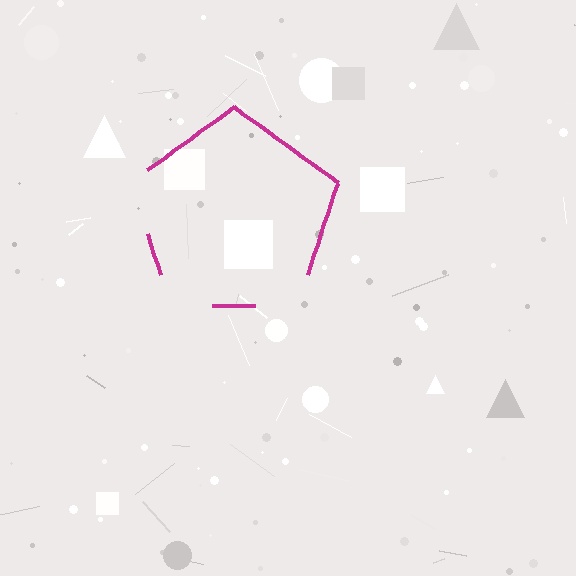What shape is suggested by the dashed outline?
The dashed outline suggests a pentagon.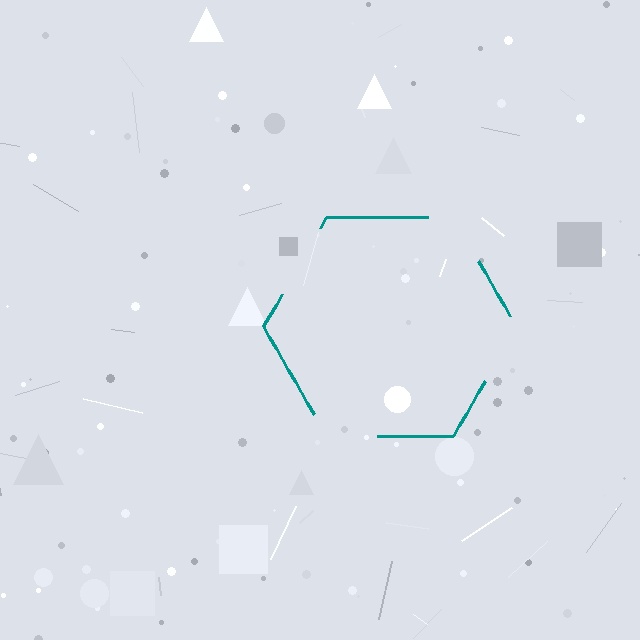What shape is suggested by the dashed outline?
The dashed outline suggests a hexagon.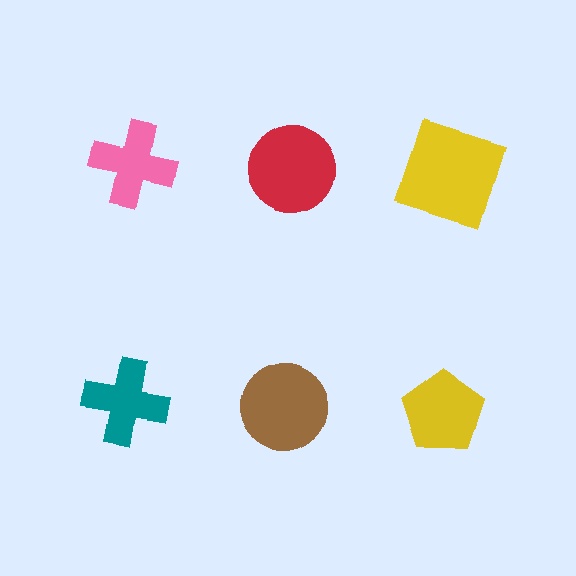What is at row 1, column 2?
A red circle.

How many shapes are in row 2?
3 shapes.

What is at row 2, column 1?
A teal cross.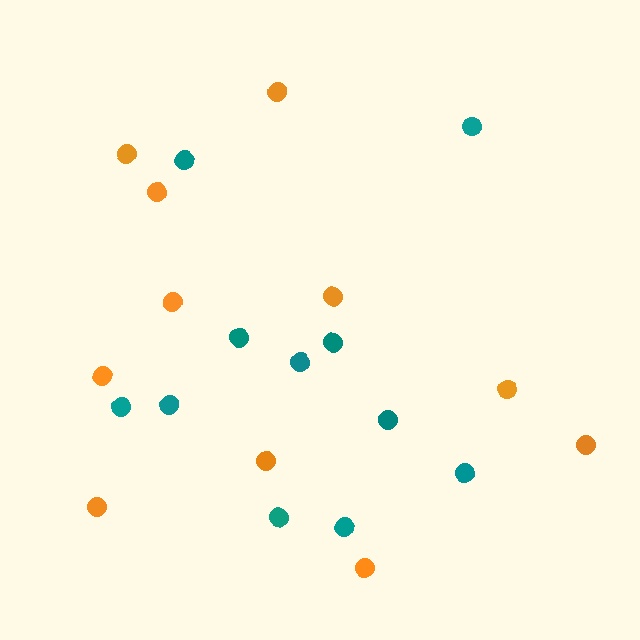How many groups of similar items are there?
There are 2 groups: one group of teal circles (11) and one group of orange circles (11).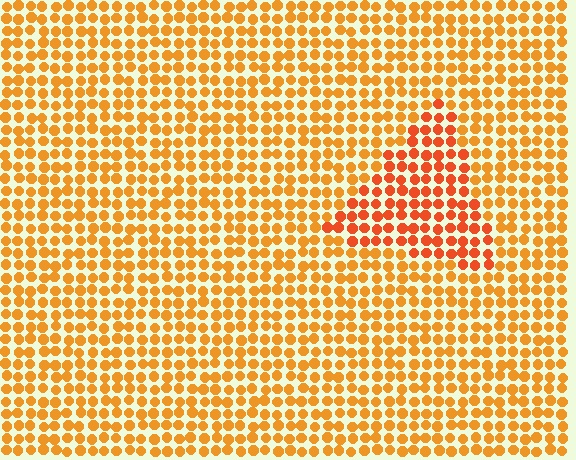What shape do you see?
I see a triangle.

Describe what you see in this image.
The image is filled with small orange elements in a uniform arrangement. A triangle-shaped region is visible where the elements are tinted to a slightly different hue, forming a subtle color boundary.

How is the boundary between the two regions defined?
The boundary is defined purely by a slight shift in hue (about 22 degrees). Spacing, size, and orientation are identical on both sides.